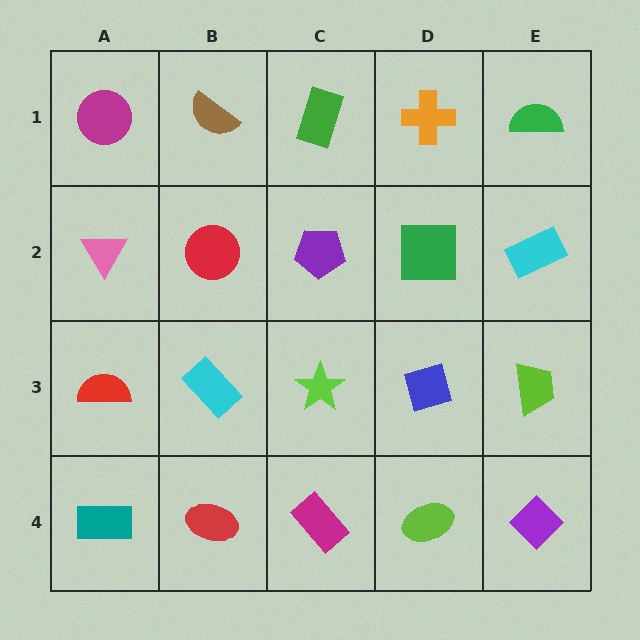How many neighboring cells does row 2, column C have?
4.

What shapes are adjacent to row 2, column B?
A brown semicircle (row 1, column B), a cyan rectangle (row 3, column B), a pink triangle (row 2, column A), a purple pentagon (row 2, column C).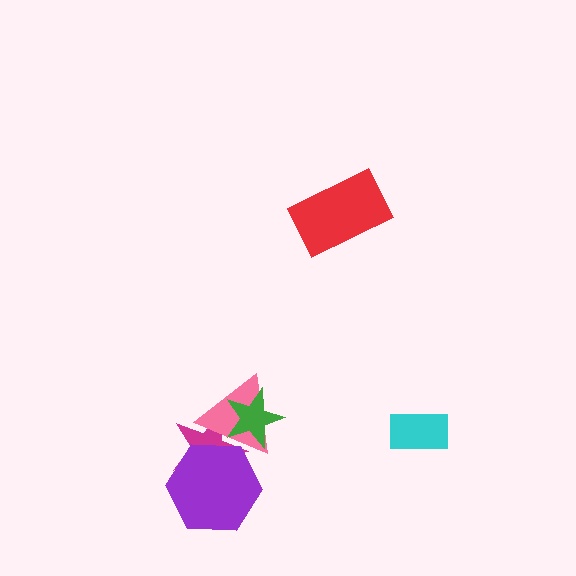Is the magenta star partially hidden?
Yes, it is partially covered by another shape.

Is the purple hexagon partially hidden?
Yes, it is partially covered by another shape.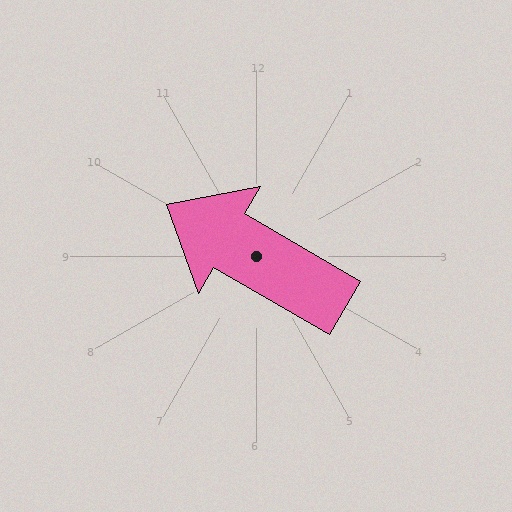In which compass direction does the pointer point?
Northwest.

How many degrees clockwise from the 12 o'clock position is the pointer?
Approximately 300 degrees.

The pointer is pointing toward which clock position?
Roughly 10 o'clock.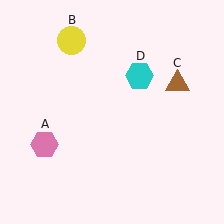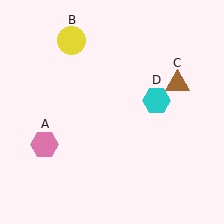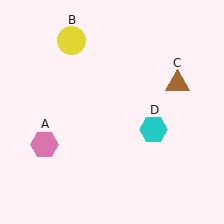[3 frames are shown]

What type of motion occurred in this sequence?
The cyan hexagon (object D) rotated clockwise around the center of the scene.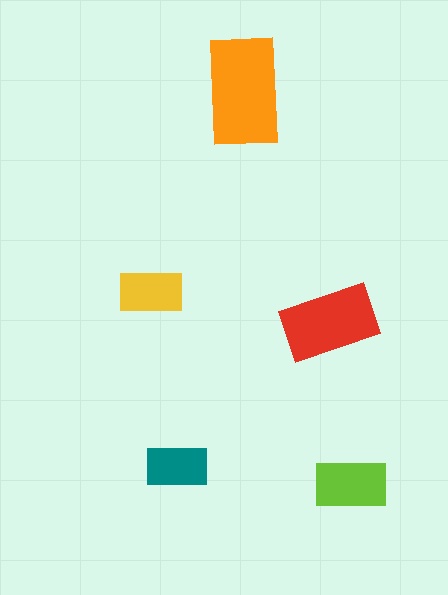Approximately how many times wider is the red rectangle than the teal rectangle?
About 1.5 times wider.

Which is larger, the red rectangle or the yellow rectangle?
The red one.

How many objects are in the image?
There are 5 objects in the image.